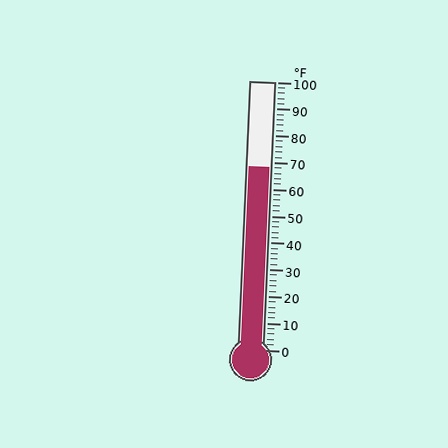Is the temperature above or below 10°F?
The temperature is above 10°F.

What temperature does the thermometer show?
The thermometer shows approximately 68°F.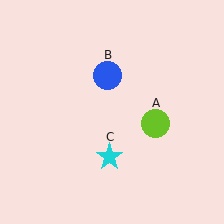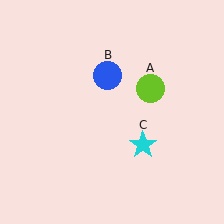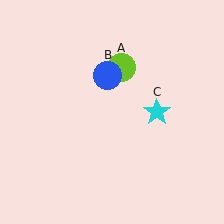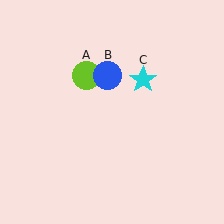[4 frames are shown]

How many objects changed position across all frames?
2 objects changed position: lime circle (object A), cyan star (object C).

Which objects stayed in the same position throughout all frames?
Blue circle (object B) remained stationary.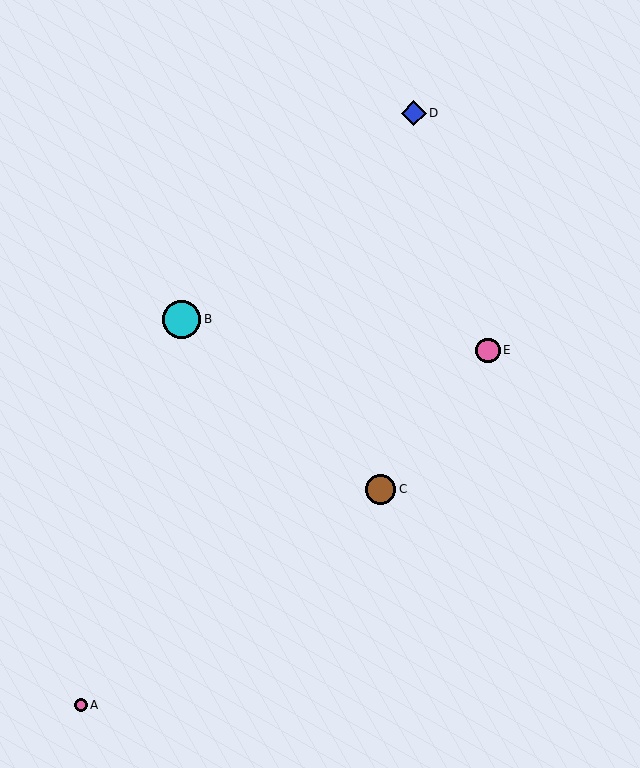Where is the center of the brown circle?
The center of the brown circle is at (381, 489).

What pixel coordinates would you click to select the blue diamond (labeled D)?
Click at (414, 113) to select the blue diamond D.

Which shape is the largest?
The cyan circle (labeled B) is the largest.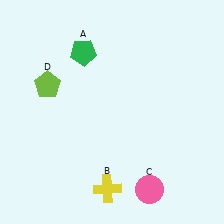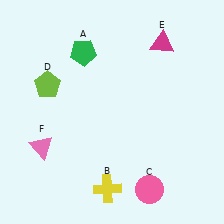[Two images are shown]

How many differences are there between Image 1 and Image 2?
There are 2 differences between the two images.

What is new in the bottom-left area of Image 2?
A pink triangle (F) was added in the bottom-left area of Image 2.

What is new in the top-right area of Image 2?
A magenta triangle (E) was added in the top-right area of Image 2.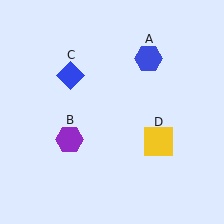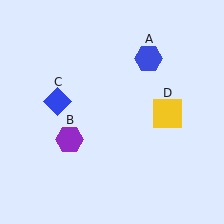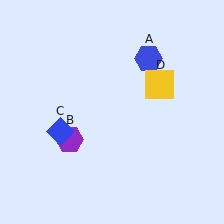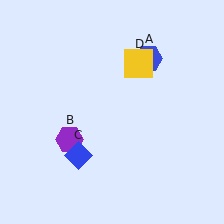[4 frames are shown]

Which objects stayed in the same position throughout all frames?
Blue hexagon (object A) and purple hexagon (object B) remained stationary.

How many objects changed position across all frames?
2 objects changed position: blue diamond (object C), yellow square (object D).